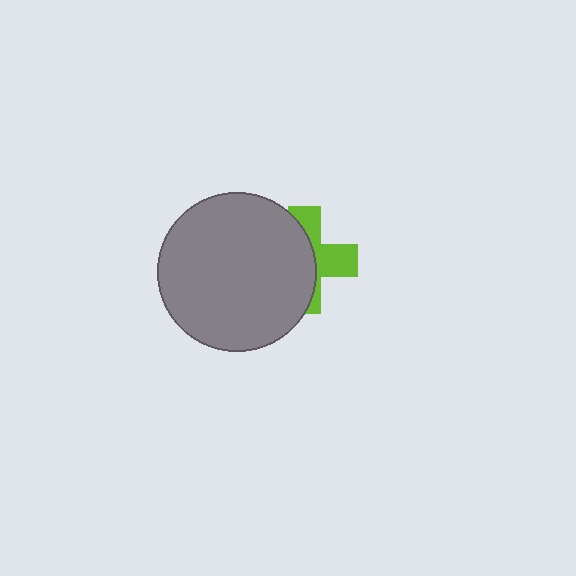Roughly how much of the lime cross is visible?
A small part of it is visible (roughly 41%).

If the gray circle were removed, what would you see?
You would see the complete lime cross.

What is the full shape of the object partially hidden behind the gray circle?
The partially hidden object is a lime cross.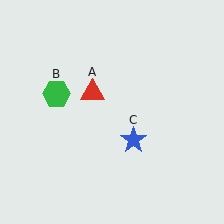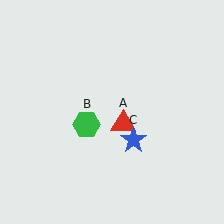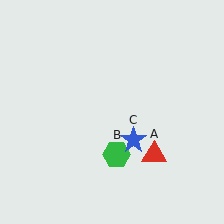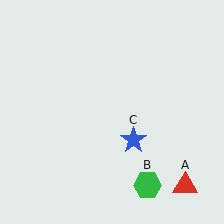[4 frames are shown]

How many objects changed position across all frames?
2 objects changed position: red triangle (object A), green hexagon (object B).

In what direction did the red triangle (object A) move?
The red triangle (object A) moved down and to the right.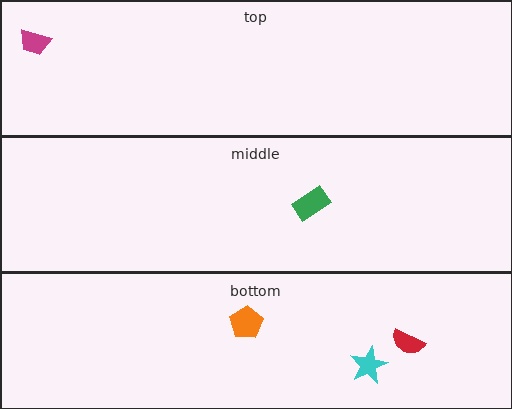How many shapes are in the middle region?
1.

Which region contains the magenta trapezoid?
The top region.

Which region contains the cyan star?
The bottom region.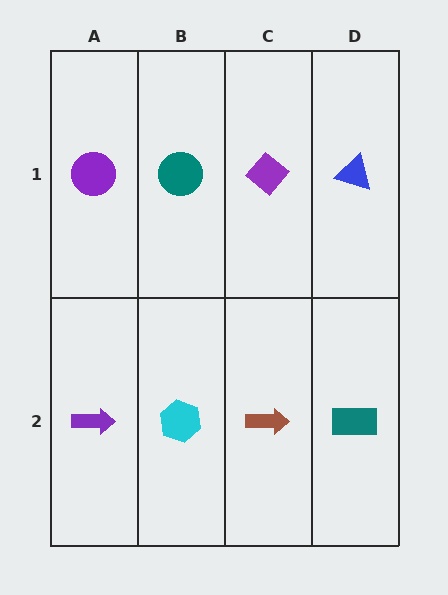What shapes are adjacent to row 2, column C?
A purple diamond (row 1, column C), a cyan hexagon (row 2, column B), a teal rectangle (row 2, column D).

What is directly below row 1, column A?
A purple arrow.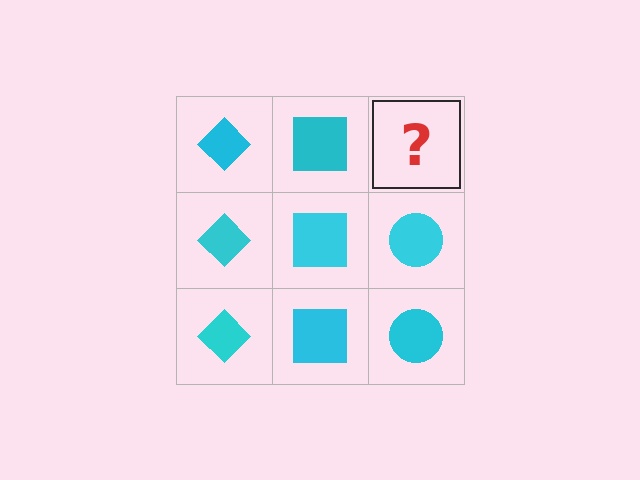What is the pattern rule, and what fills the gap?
The rule is that each column has a consistent shape. The gap should be filled with a cyan circle.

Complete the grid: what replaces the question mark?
The question mark should be replaced with a cyan circle.